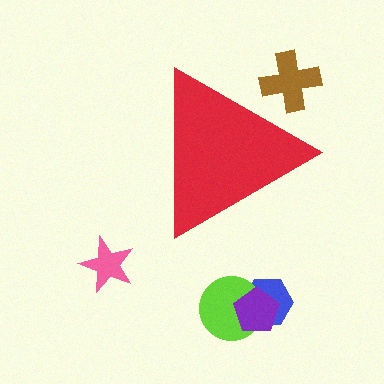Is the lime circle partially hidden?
No, the lime circle is fully visible.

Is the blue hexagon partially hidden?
No, the blue hexagon is fully visible.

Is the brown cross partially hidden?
Yes, the brown cross is partially hidden behind the red triangle.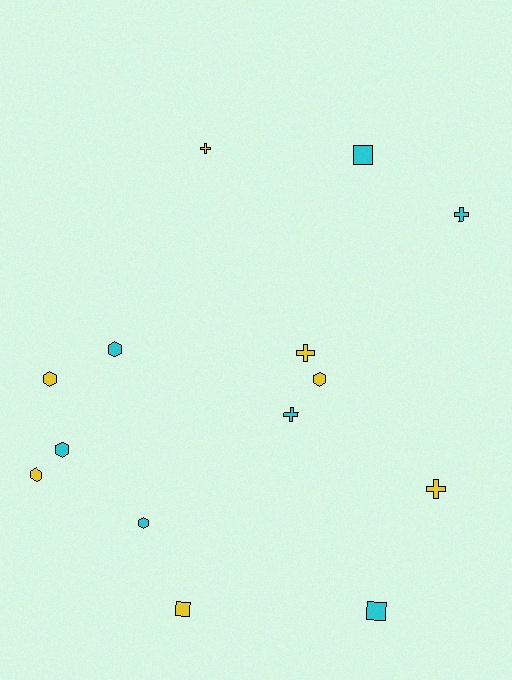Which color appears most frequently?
Yellow, with 7 objects.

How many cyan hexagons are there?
There are 3 cyan hexagons.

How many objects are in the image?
There are 14 objects.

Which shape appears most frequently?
Hexagon, with 6 objects.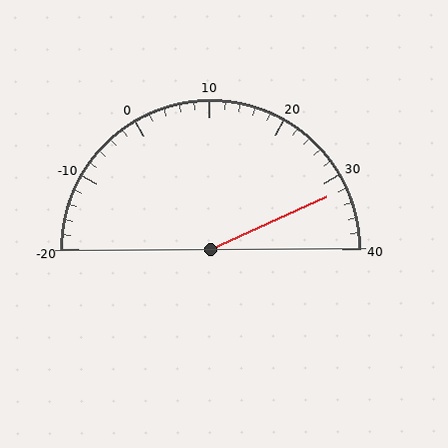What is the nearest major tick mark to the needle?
The nearest major tick mark is 30.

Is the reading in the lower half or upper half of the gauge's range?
The reading is in the upper half of the range (-20 to 40).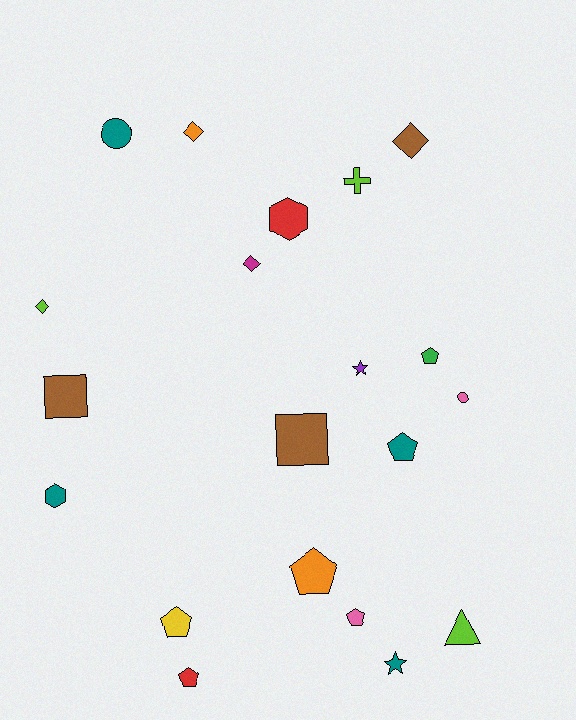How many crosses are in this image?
There is 1 cross.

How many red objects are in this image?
There are 2 red objects.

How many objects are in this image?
There are 20 objects.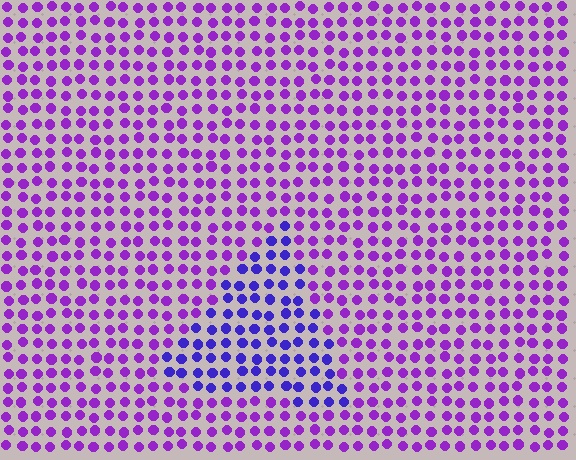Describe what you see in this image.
The image is filled with small purple elements in a uniform arrangement. A triangle-shaped region is visible where the elements are tinted to a slightly different hue, forming a subtle color boundary.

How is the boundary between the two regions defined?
The boundary is defined purely by a slight shift in hue (about 33 degrees). Spacing, size, and orientation are identical on both sides.